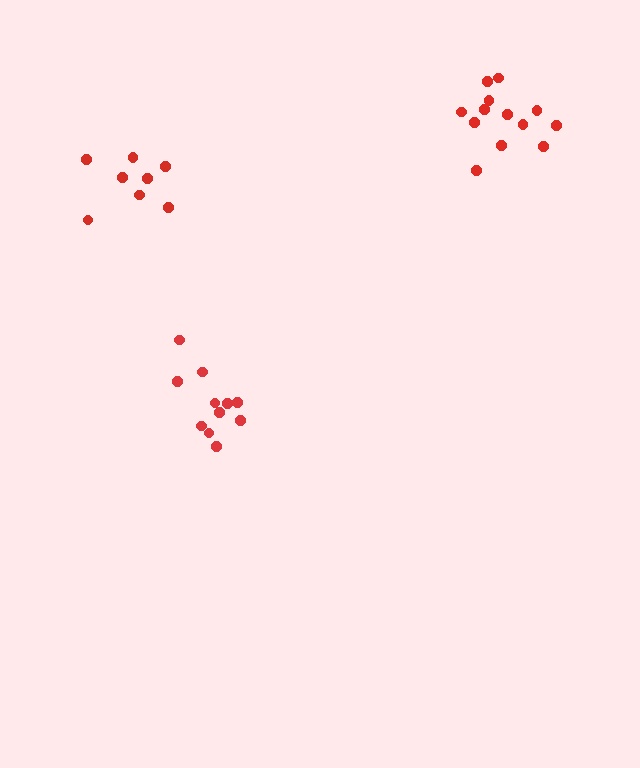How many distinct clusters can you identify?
There are 3 distinct clusters.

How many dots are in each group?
Group 1: 11 dots, Group 2: 13 dots, Group 3: 8 dots (32 total).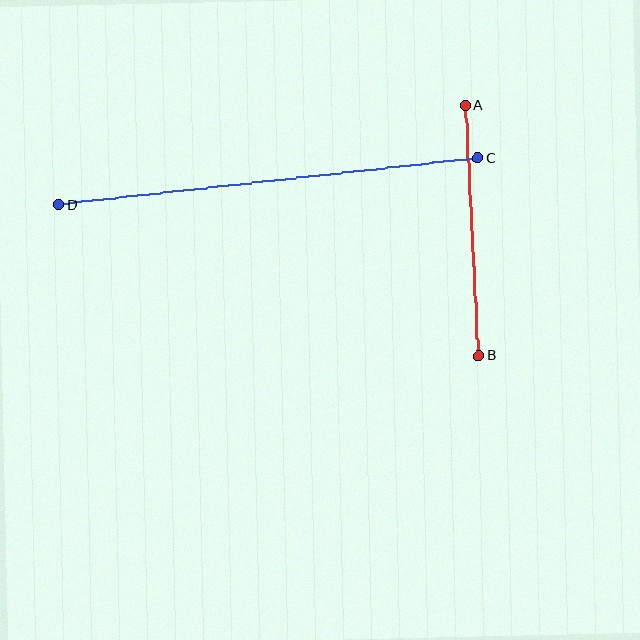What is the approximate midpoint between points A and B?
The midpoint is at approximately (472, 230) pixels.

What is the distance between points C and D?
The distance is approximately 421 pixels.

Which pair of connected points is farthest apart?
Points C and D are farthest apart.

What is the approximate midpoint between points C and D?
The midpoint is at approximately (269, 181) pixels.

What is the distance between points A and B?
The distance is approximately 251 pixels.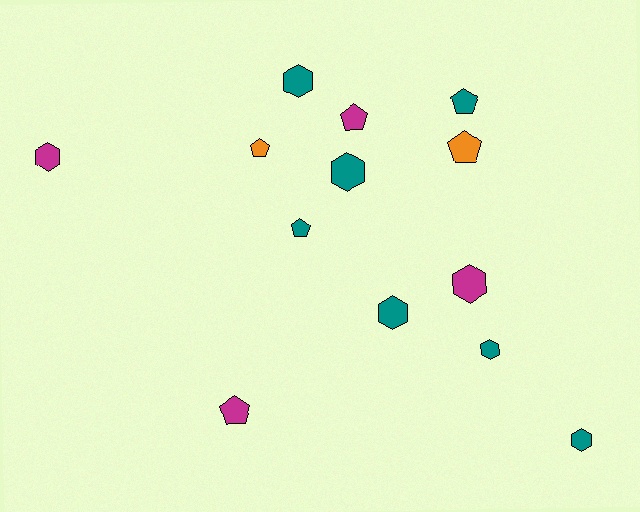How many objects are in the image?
There are 13 objects.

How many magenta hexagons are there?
There are 2 magenta hexagons.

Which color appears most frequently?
Teal, with 7 objects.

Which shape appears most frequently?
Hexagon, with 7 objects.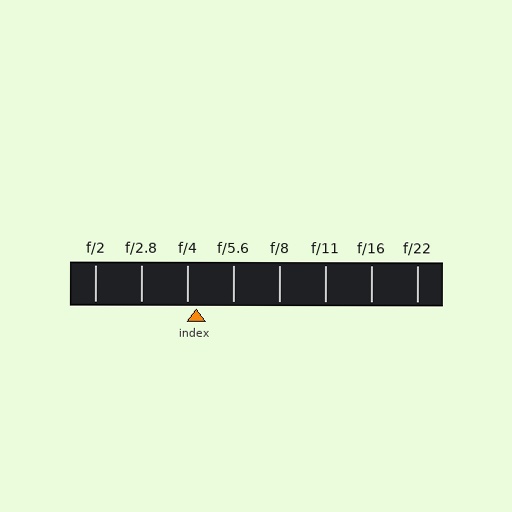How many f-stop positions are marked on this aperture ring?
There are 8 f-stop positions marked.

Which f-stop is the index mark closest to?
The index mark is closest to f/4.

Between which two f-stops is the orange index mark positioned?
The index mark is between f/4 and f/5.6.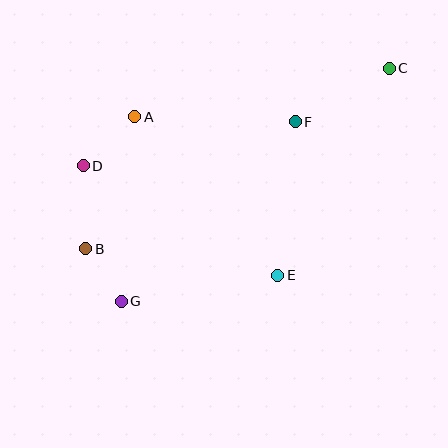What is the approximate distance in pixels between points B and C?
The distance between B and C is approximately 353 pixels.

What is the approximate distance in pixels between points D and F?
The distance between D and F is approximately 216 pixels.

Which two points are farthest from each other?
Points C and G are farthest from each other.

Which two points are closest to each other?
Points B and G are closest to each other.